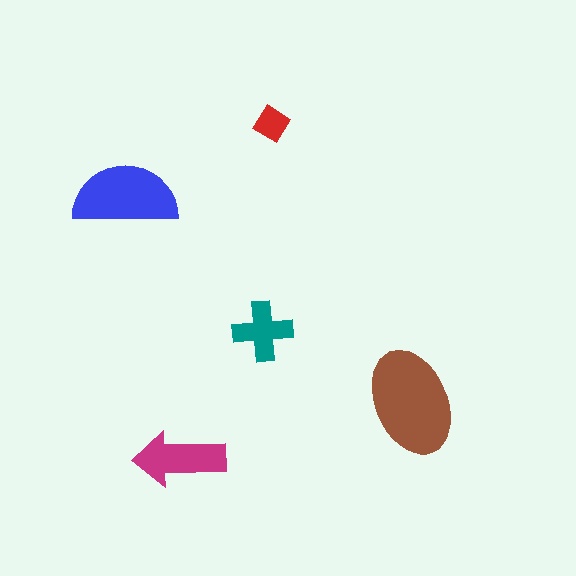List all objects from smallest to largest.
The red diamond, the teal cross, the magenta arrow, the blue semicircle, the brown ellipse.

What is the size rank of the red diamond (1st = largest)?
5th.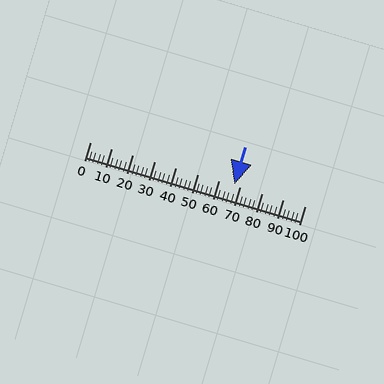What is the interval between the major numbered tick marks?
The major tick marks are spaced 10 units apart.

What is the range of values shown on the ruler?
The ruler shows values from 0 to 100.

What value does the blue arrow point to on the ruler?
The blue arrow points to approximately 67.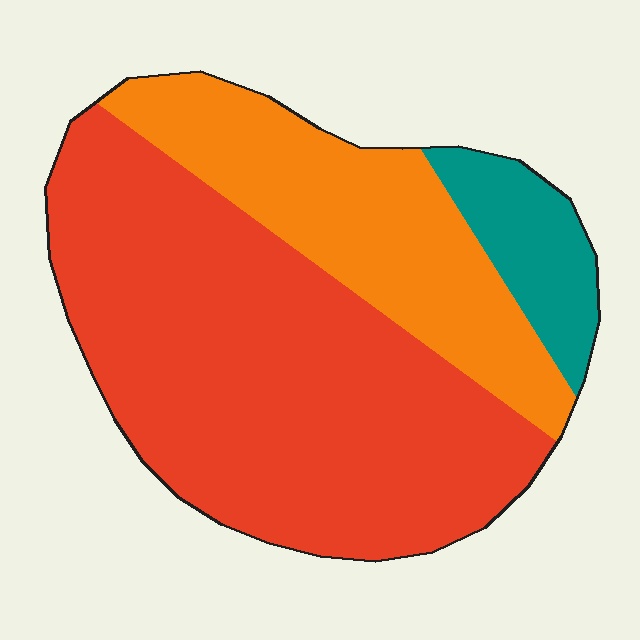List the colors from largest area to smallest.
From largest to smallest: red, orange, teal.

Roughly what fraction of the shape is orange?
Orange covers 28% of the shape.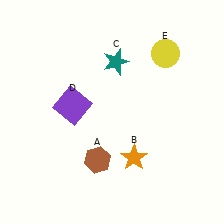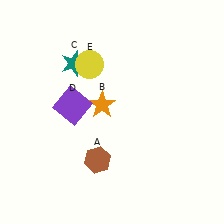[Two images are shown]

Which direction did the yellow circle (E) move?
The yellow circle (E) moved left.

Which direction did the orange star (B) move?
The orange star (B) moved up.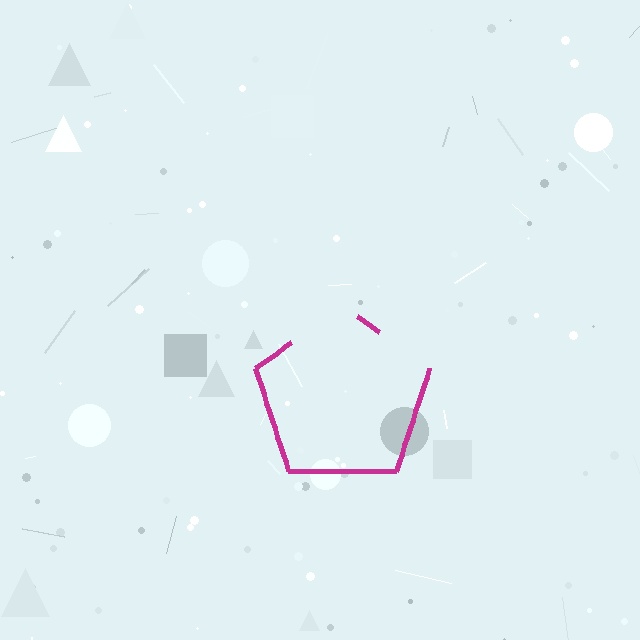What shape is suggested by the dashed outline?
The dashed outline suggests a pentagon.